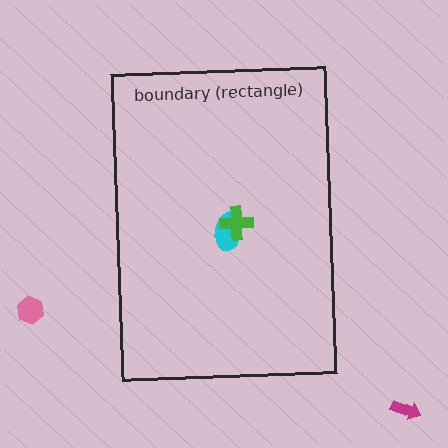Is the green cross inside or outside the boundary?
Inside.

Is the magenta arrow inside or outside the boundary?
Outside.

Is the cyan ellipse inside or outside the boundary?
Inside.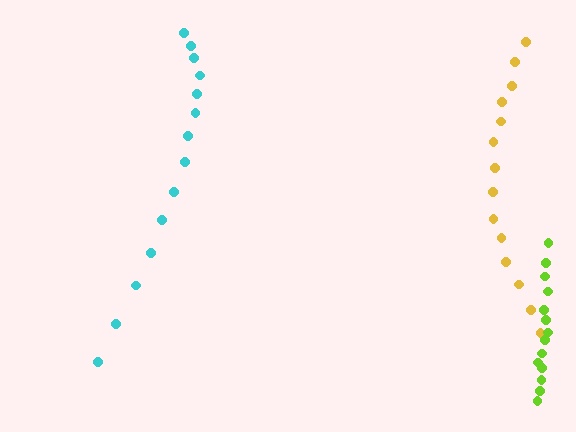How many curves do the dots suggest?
There are 3 distinct paths.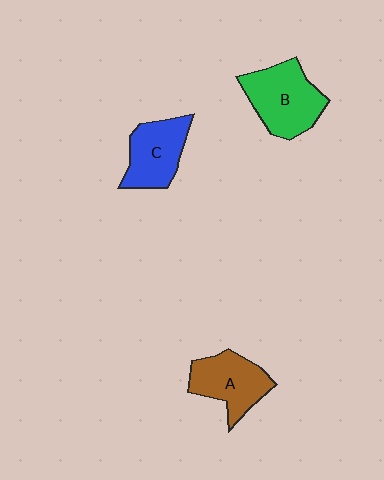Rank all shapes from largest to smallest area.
From largest to smallest: B (green), A (brown), C (blue).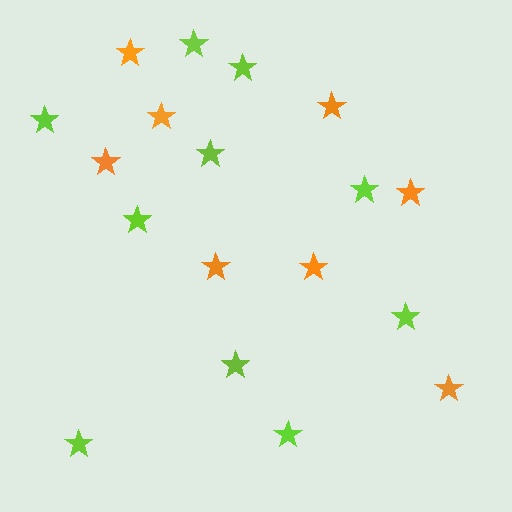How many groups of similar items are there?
There are 2 groups: one group of orange stars (8) and one group of lime stars (10).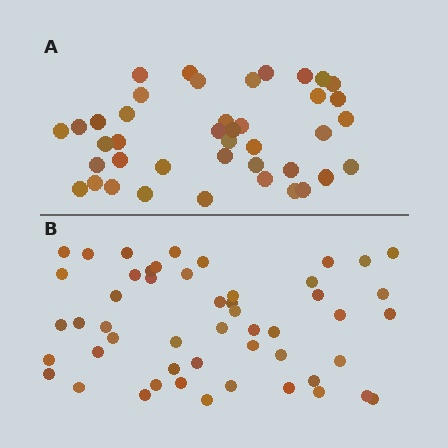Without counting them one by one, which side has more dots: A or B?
Region B (the bottom region) has more dots.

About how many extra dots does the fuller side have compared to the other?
Region B has roughly 10 or so more dots than region A.